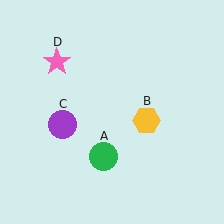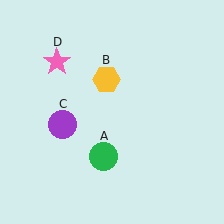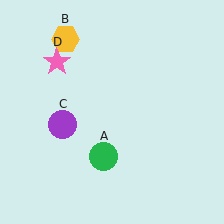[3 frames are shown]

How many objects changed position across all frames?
1 object changed position: yellow hexagon (object B).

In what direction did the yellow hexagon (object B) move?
The yellow hexagon (object B) moved up and to the left.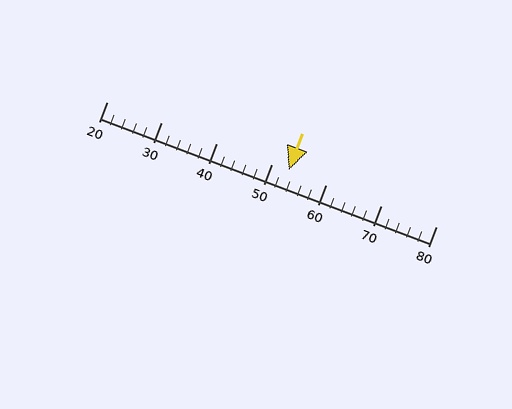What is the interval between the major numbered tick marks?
The major tick marks are spaced 10 units apart.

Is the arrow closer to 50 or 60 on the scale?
The arrow is closer to 50.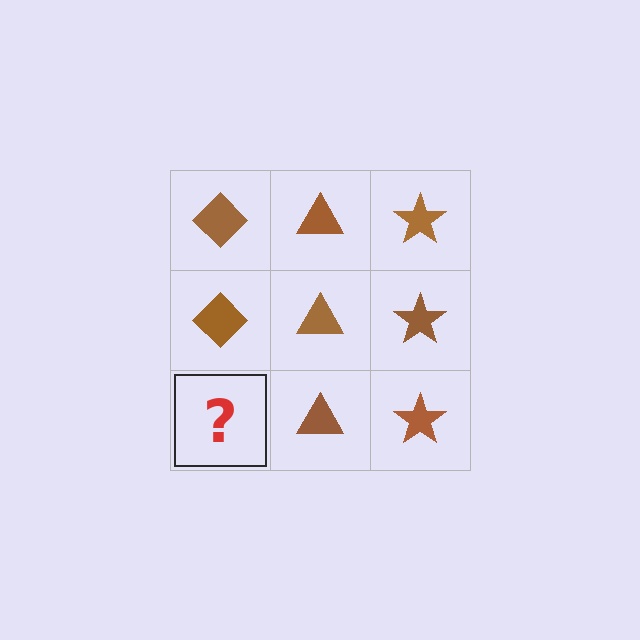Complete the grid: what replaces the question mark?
The question mark should be replaced with a brown diamond.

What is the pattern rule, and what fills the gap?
The rule is that each column has a consistent shape. The gap should be filled with a brown diamond.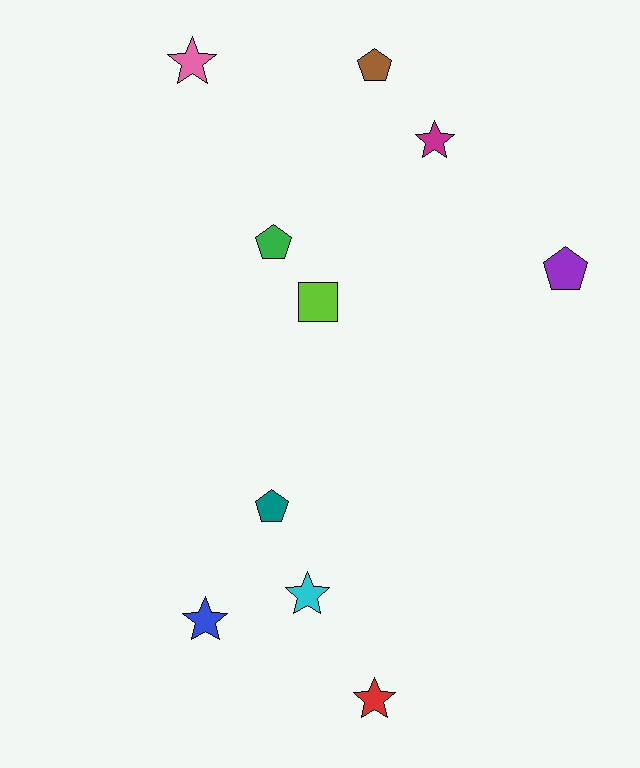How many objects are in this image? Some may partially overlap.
There are 10 objects.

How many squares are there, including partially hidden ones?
There is 1 square.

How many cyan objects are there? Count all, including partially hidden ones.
There is 1 cyan object.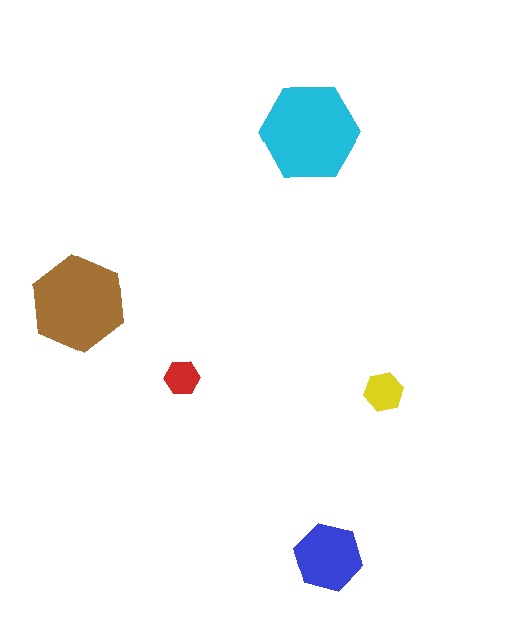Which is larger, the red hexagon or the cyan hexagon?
The cyan one.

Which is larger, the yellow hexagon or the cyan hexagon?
The cyan one.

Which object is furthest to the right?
The yellow hexagon is rightmost.